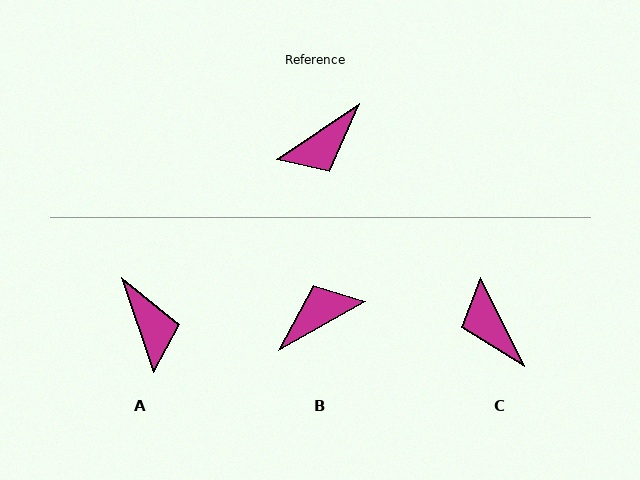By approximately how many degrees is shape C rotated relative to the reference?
Approximately 98 degrees clockwise.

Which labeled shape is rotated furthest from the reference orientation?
B, about 175 degrees away.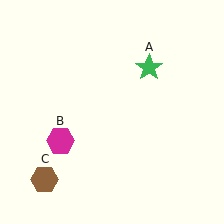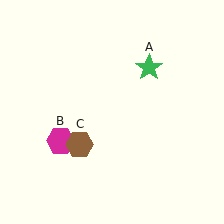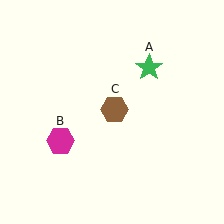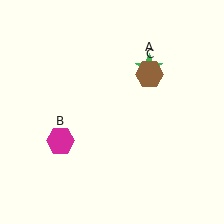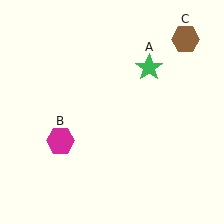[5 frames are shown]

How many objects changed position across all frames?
1 object changed position: brown hexagon (object C).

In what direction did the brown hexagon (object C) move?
The brown hexagon (object C) moved up and to the right.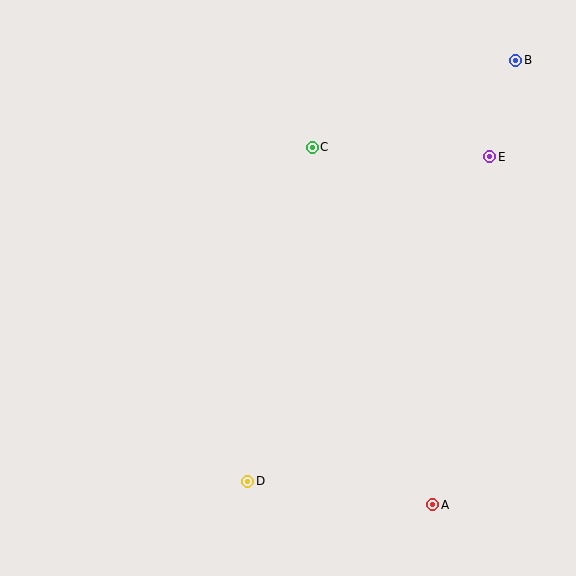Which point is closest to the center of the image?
Point C at (312, 147) is closest to the center.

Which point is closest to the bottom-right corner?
Point A is closest to the bottom-right corner.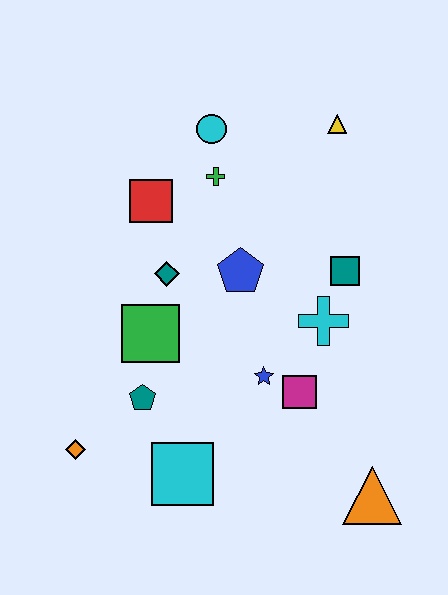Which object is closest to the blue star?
The magenta square is closest to the blue star.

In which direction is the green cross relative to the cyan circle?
The green cross is below the cyan circle.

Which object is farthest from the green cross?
The orange triangle is farthest from the green cross.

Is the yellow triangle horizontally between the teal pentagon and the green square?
No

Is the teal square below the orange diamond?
No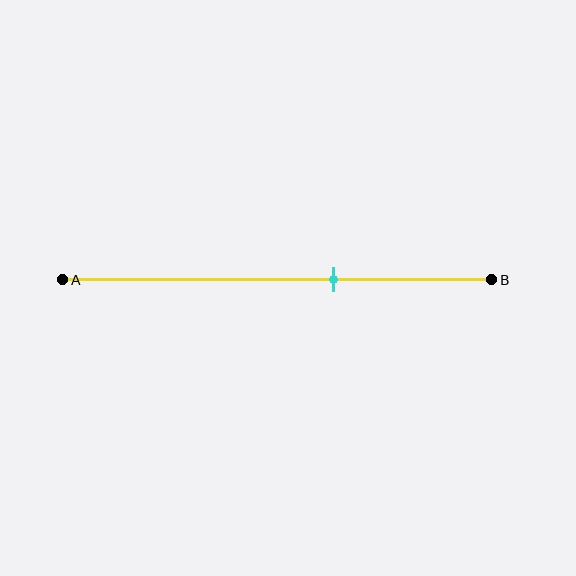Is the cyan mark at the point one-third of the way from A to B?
No, the mark is at about 65% from A, not at the 33% one-third point.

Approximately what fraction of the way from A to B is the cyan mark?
The cyan mark is approximately 65% of the way from A to B.